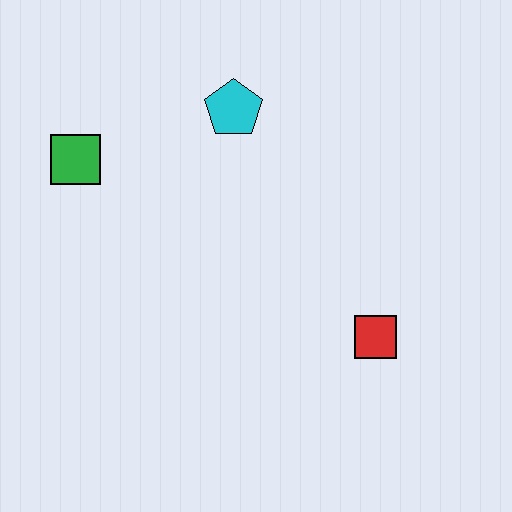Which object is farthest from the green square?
The red square is farthest from the green square.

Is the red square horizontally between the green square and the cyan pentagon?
No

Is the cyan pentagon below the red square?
No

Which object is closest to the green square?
The cyan pentagon is closest to the green square.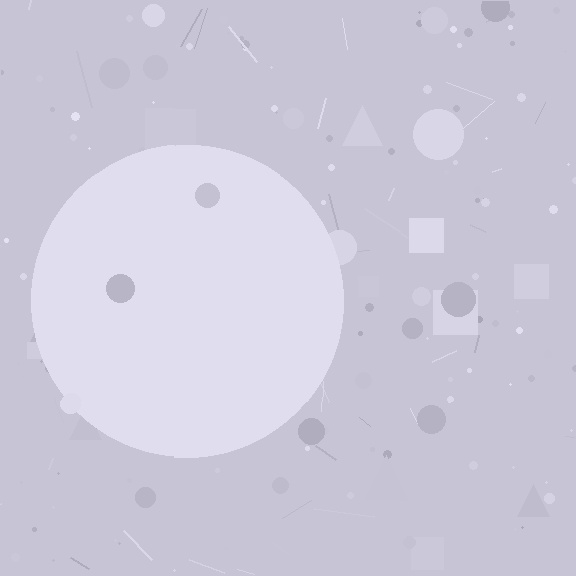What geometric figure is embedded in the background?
A circle is embedded in the background.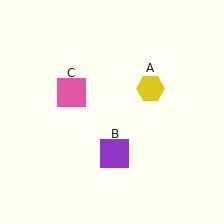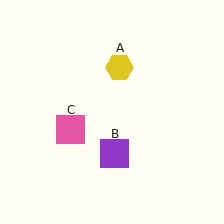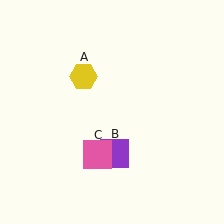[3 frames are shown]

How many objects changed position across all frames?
2 objects changed position: yellow hexagon (object A), pink square (object C).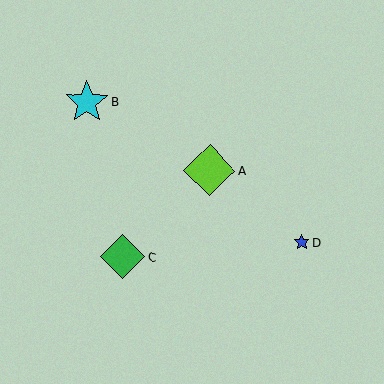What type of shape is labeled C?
Shape C is a green diamond.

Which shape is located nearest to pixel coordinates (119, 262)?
The green diamond (labeled C) at (123, 257) is nearest to that location.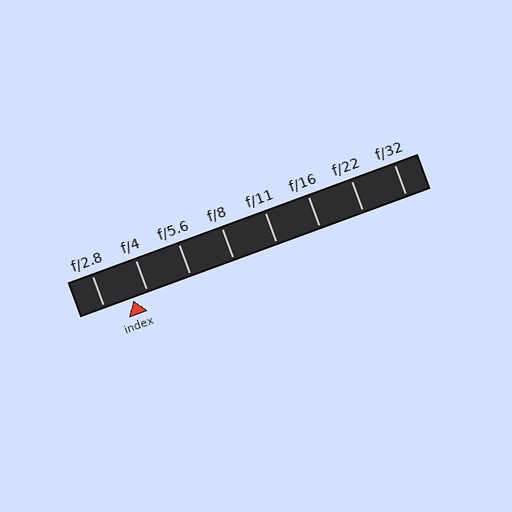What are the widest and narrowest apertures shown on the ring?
The widest aperture shown is f/2.8 and the narrowest is f/32.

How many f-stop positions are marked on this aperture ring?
There are 8 f-stop positions marked.